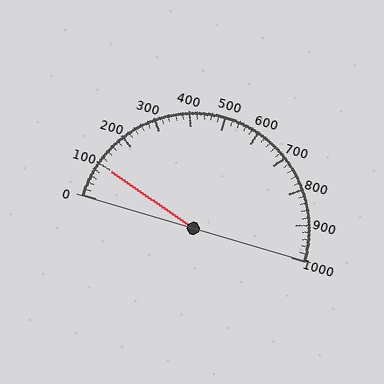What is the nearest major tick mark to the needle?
The nearest major tick mark is 100.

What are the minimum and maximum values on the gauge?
The gauge ranges from 0 to 1000.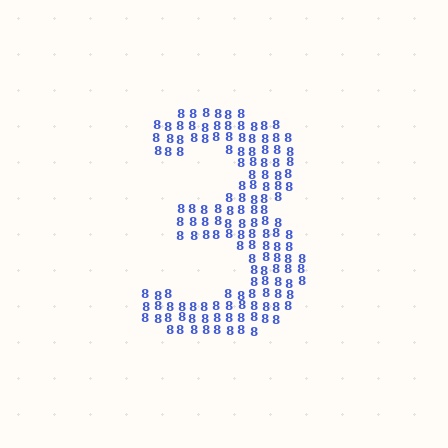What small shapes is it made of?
It is made of small digit 8's.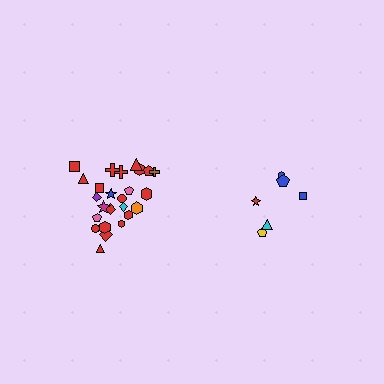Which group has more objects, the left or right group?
The left group.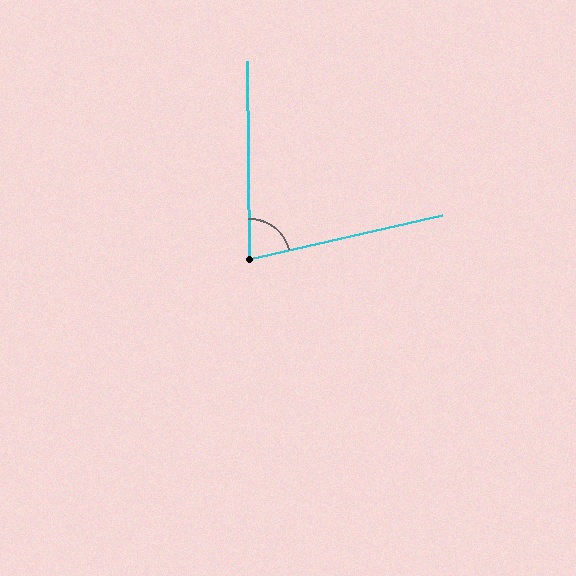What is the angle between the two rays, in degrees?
Approximately 78 degrees.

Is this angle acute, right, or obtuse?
It is acute.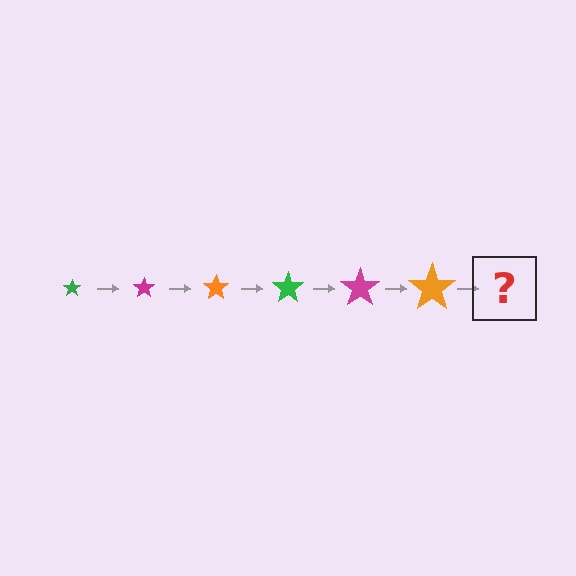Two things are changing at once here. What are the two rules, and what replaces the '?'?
The two rules are that the star grows larger each step and the color cycles through green, magenta, and orange. The '?' should be a green star, larger than the previous one.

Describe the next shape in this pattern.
It should be a green star, larger than the previous one.